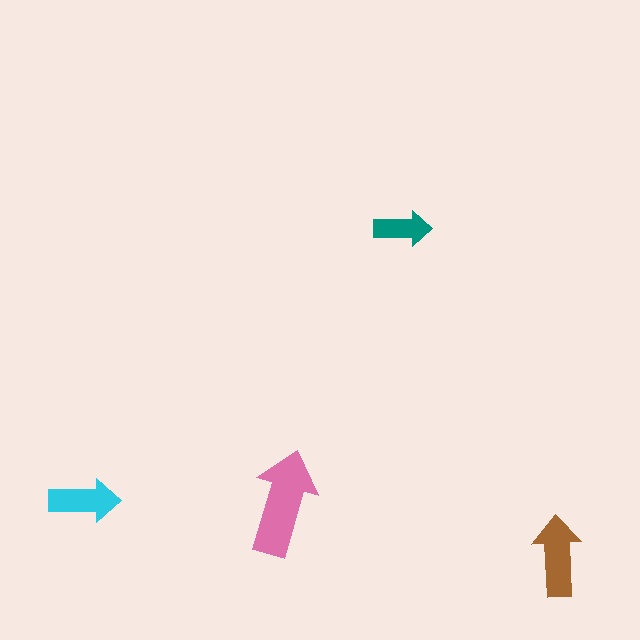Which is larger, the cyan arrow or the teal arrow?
The cyan one.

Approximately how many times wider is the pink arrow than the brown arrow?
About 1.5 times wider.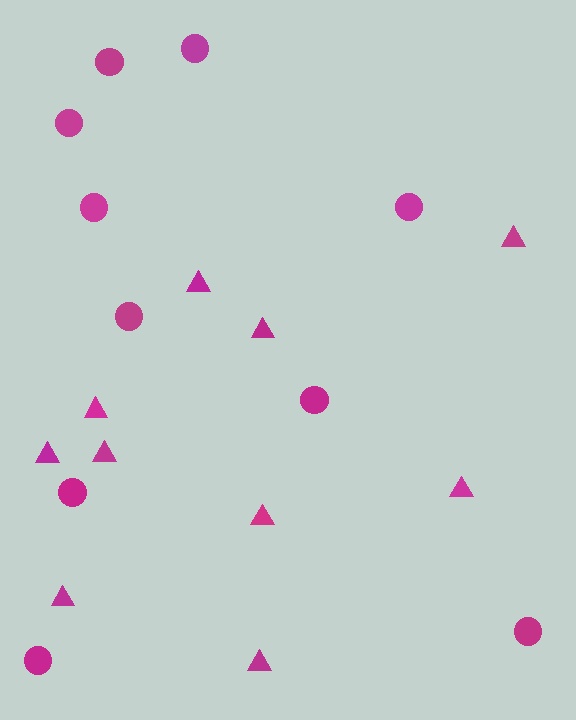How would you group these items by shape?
There are 2 groups: one group of circles (10) and one group of triangles (10).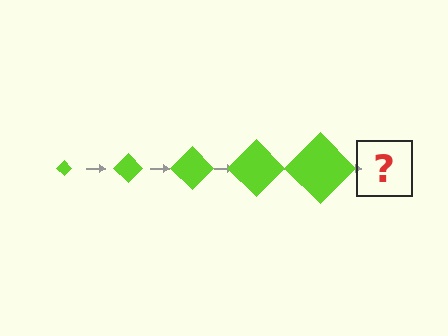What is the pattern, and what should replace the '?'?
The pattern is that the diamond gets progressively larger each step. The '?' should be a lime diamond, larger than the previous one.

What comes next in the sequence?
The next element should be a lime diamond, larger than the previous one.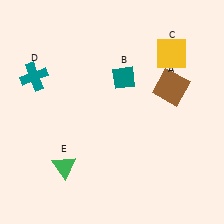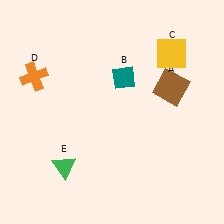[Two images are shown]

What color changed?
The cross (D) changed from teal in Image 1 to orange in Image 2.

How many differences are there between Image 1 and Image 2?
There is 1 difference between the two images.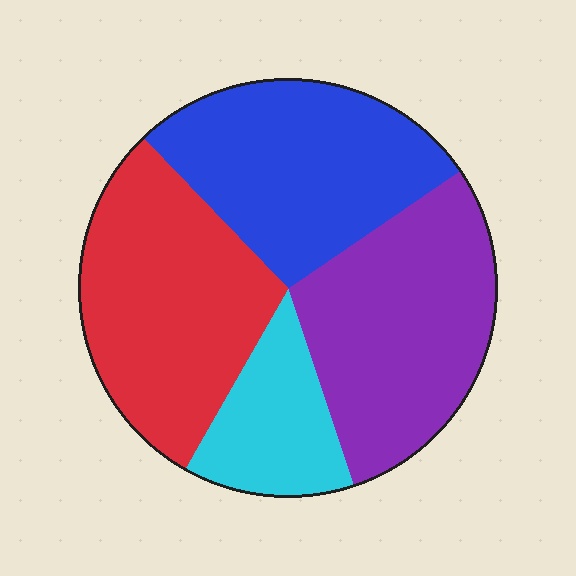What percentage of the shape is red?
Red covers about 30% of the shape.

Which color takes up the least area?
Cyan, at roughly 15%.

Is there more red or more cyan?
Red.